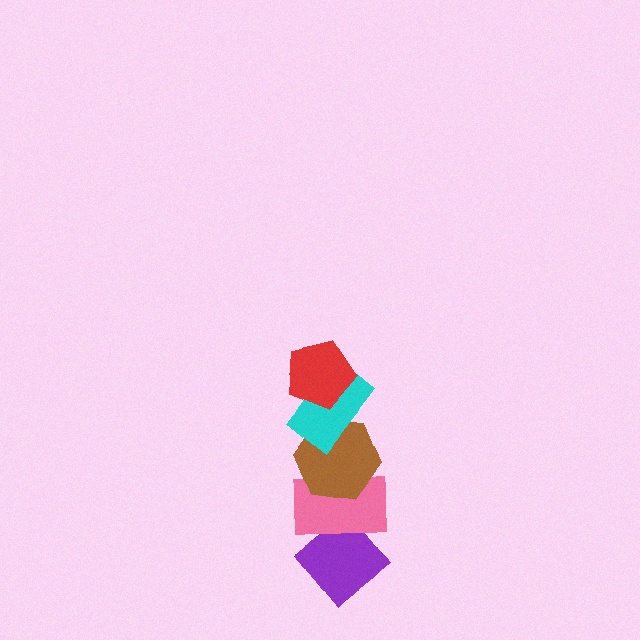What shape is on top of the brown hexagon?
The cyan rectangle is on top of the brown hexagon.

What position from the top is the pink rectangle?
The pink rectangle is 4th from the top.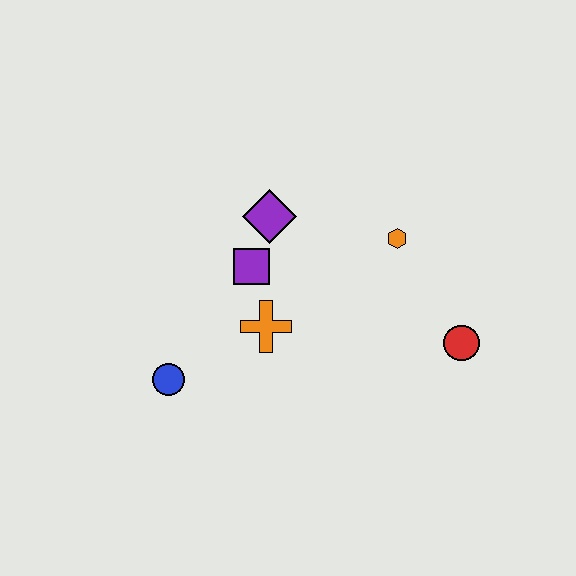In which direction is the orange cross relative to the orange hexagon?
The orange cross is to the left of the orange hexagon.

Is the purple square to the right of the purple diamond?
No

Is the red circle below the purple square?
Yes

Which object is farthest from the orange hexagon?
The blue circle is farthest from the orange hexagon.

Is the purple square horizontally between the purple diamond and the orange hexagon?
No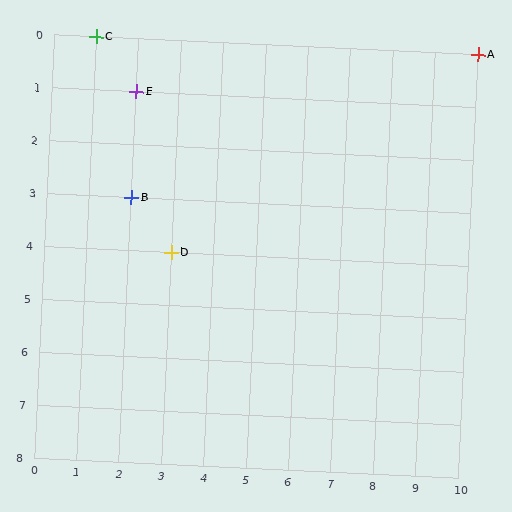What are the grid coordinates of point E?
Point E is at grid coordinates (2, 1).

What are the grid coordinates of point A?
Point A is at grid coordinates (10, 0).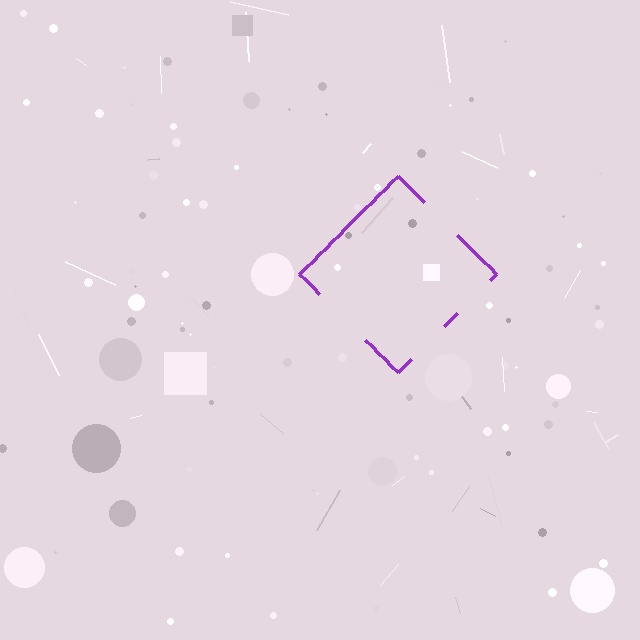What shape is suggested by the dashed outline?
The dashed outline suggests a diamond.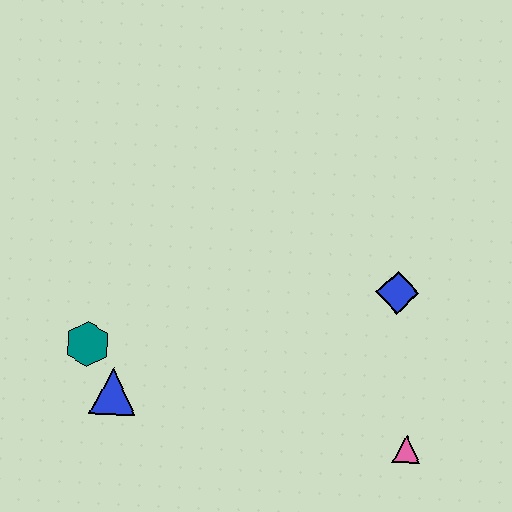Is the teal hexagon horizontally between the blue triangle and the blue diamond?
No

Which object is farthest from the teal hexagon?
The pink triangle is farthest from the teal hexagon.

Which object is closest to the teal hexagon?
The blue triangle is closest to the teal hexagon.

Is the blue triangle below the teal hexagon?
Yes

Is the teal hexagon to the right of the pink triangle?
No